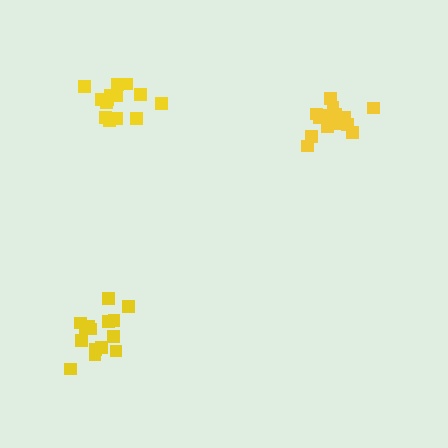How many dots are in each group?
Group 1: 14 dots, Group 2: 15 dots, Group 3: 14 dots (43 total).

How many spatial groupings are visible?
There are 3 spatial groupings.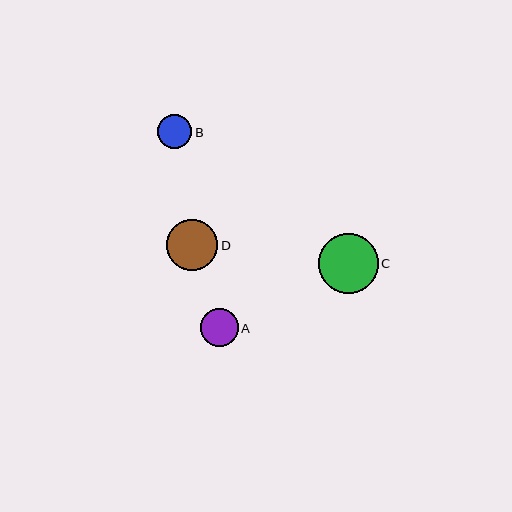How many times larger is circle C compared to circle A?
Circle C is approximately 1.6 times the size of circle A.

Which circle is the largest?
Circle C is the largest with a size of approximately 60 pixels.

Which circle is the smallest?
Circle B is the smallest with a size of approximately 34 pixels.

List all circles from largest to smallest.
From largest to smallest: C, D, A, B.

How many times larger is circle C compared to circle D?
Circle C is approximately 1.2 times the size of circle D.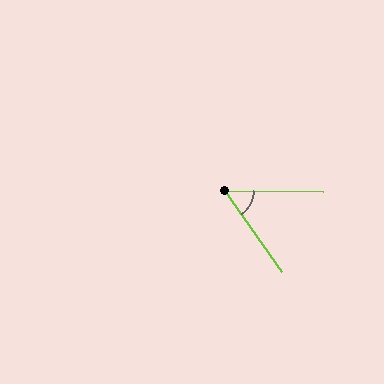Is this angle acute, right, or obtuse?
It is acute.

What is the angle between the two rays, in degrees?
Approximately 54 degrees.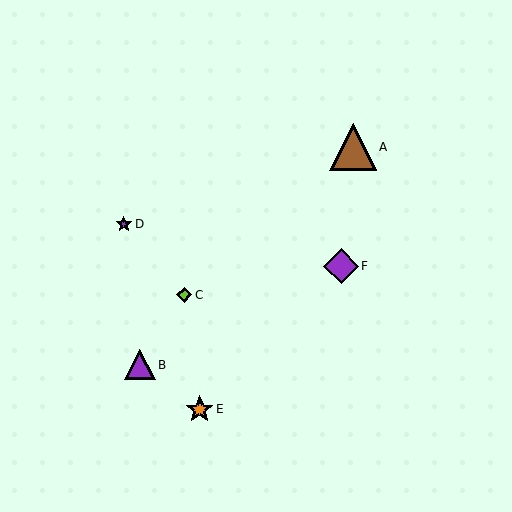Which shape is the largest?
The brown triangle (labeled A) is the largest.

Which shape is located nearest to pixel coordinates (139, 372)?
The purple triangle (labeled B) at (140, 365) is nearest to that location.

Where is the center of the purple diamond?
The center of the purple diamond is at (341, 266).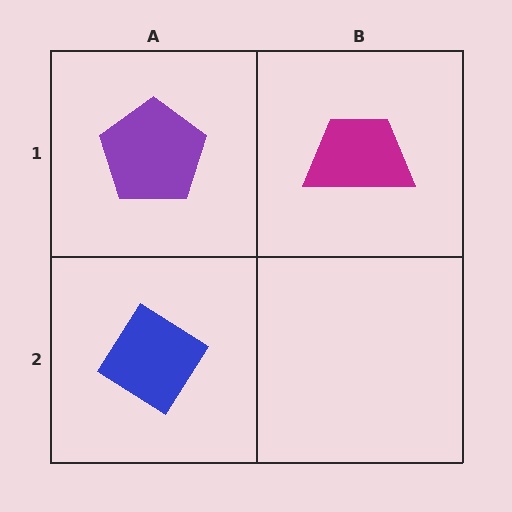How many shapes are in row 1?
2 shapes.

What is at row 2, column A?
A blue diamond.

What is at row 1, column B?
A magenta trapezoid.